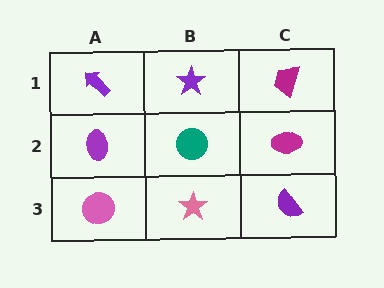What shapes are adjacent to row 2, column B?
A purple star (row 1, column B), a pink star (row 3, column B), a purple ellipse (row 2, column A), a magenta ellipse (row 2, column C).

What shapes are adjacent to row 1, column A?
A purple ellipse (row 2, column A), a purple star (row 1, column B).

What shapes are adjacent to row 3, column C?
A magenta ellipse (row 2, column C), a pink star (row 3, column B).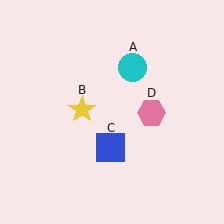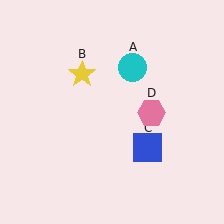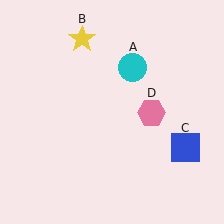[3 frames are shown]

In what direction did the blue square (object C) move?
The blue square (object C) moved right.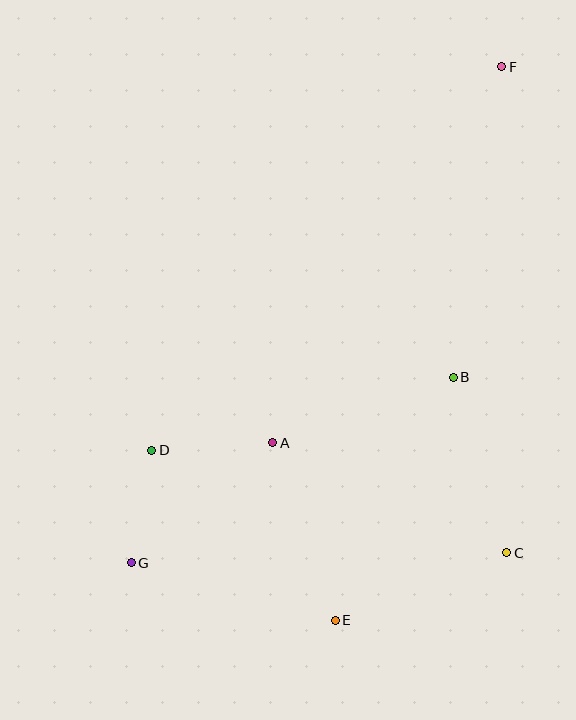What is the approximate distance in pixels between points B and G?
The distance between B and G is approximately 371 pixels.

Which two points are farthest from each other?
Points F and G are farthest from each other.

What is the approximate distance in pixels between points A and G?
The distance between A and G is approximately 185 pixels.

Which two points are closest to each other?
Points D and G are closest to each other.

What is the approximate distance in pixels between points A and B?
The distance between A and B is approximately 192 pixels.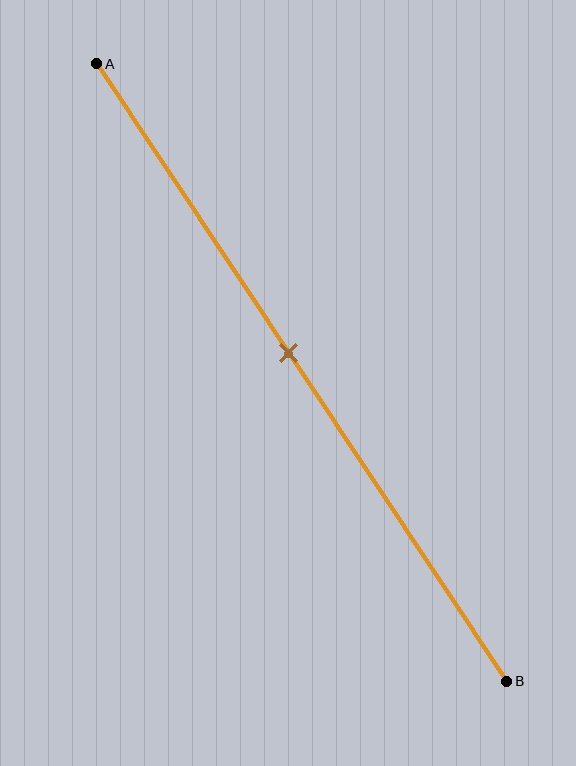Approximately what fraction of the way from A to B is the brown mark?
The brown mark is approximately 45% of the way from A to B.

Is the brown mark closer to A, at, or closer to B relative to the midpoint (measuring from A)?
The brown mark is closer to point A than the midpoint of segment AB.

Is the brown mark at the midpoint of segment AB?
No, the mark is at about 45% from A, not at the 50% midpoint.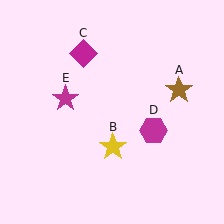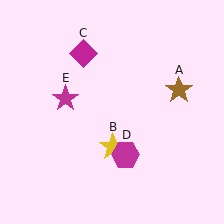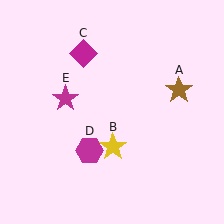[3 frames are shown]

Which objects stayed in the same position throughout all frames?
Brown star (object A) and yellow star (object B) and magenta diamond (object C) and magenta star (object E) remained stationary.